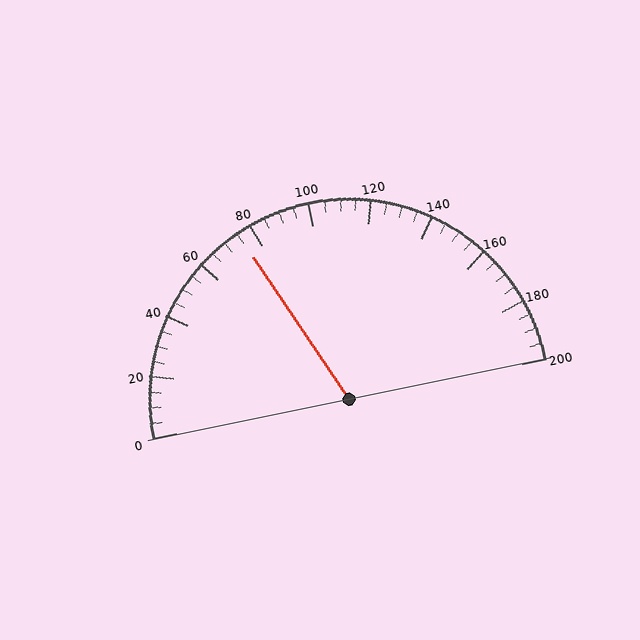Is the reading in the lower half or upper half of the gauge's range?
The reading is in the lower half of the range (0 to 200).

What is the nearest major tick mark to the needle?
The nearest major tick mark is 80.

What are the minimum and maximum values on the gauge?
The gauge ranges from 0 to 200.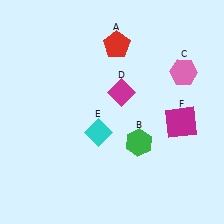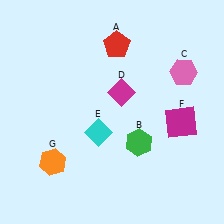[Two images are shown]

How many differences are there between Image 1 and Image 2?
There is 1 difference between the two images.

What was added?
An orange hexagon (G) was added in Image 2.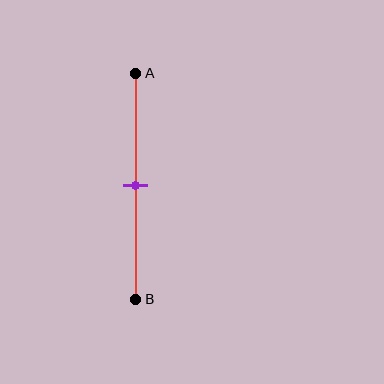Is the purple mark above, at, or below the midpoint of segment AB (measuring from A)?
The purple mark is approximately at the midpoint of segment AB.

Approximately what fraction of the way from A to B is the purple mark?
The purple mark is approximately 50% of the way from A to B.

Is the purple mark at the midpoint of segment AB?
Yes, the mark is approximately at the midpoint.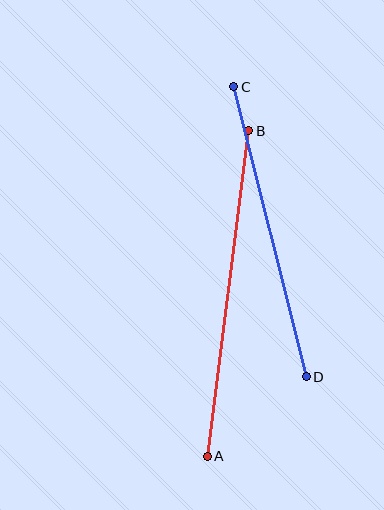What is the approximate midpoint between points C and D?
The midpoint is at approximately (270, 232) pixels.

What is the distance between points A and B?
The distance is approximately 328 pixels.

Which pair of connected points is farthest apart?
Points A and B are farthest apart.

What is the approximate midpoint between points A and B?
The midpoint is at approximately (228, 293) pixels.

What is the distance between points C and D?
The distance is approximately 299 pixels.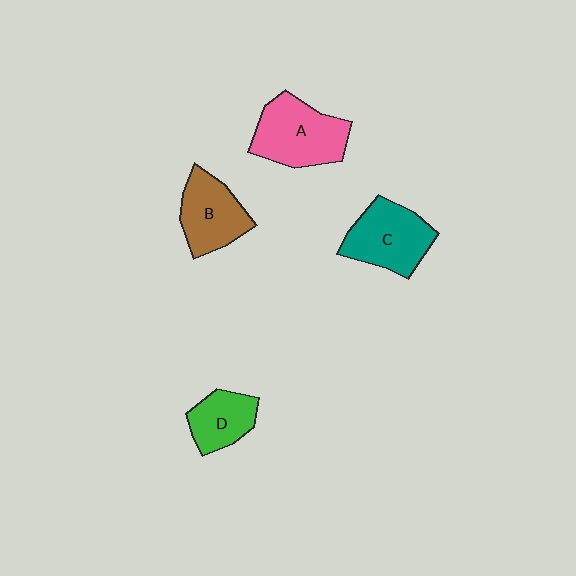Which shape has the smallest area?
Shape D (green).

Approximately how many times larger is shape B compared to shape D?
Approximately 1.3 times.